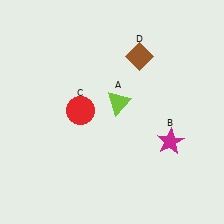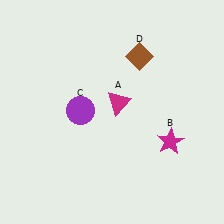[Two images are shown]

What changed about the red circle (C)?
In Image 1, C is red. In Image 2, it changed to purple.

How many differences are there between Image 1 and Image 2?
There are 2 differences between the two images.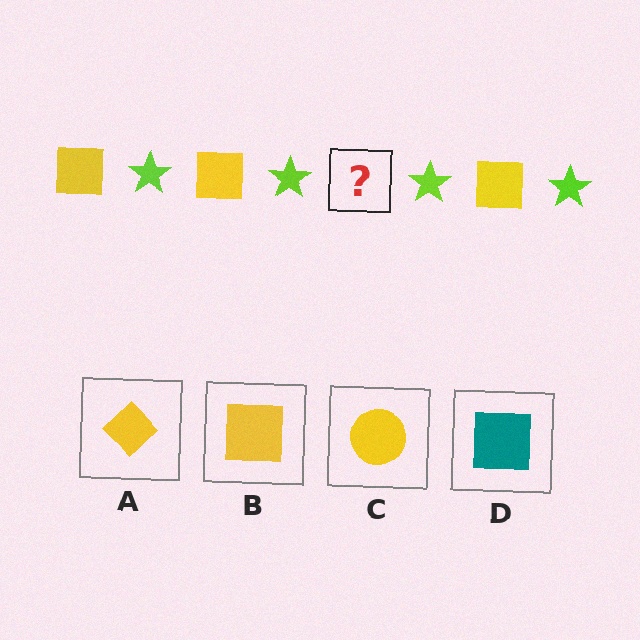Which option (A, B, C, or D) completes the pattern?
B.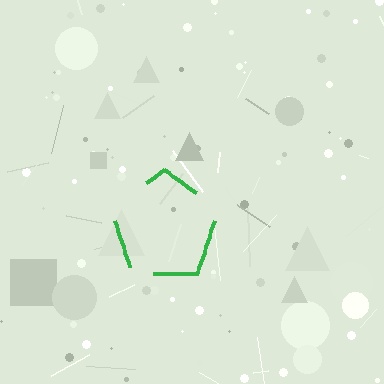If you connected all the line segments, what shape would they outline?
They would outline a pentagon.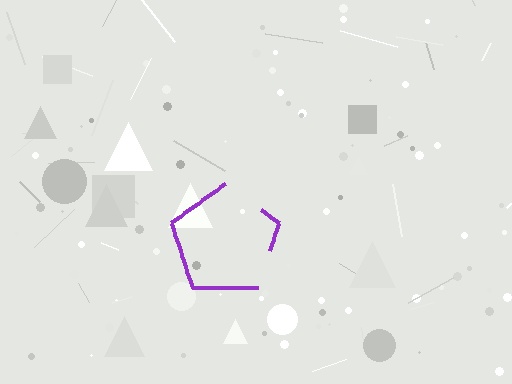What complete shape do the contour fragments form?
The contour fragments form a pentagon.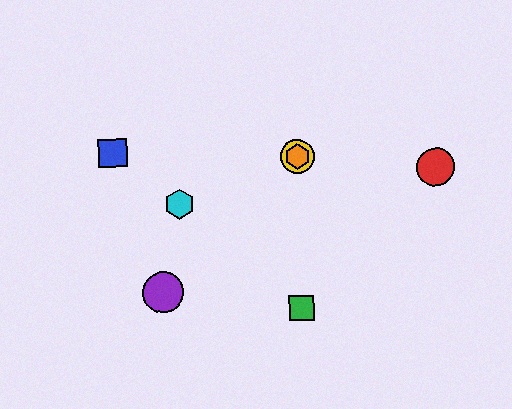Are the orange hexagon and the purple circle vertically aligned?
No, the orange hexagon is at x≈298 and the purple circle is at x≈163.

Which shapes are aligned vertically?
The green square, the yellow circle, the orange hexagon are aligned vertically.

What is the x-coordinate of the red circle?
The red circle is at x≈436.